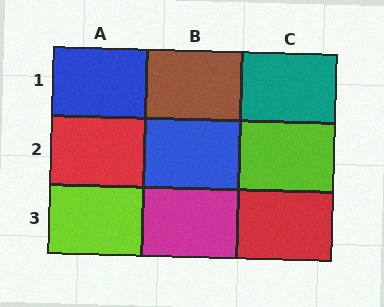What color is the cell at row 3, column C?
Red.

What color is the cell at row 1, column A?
Blue.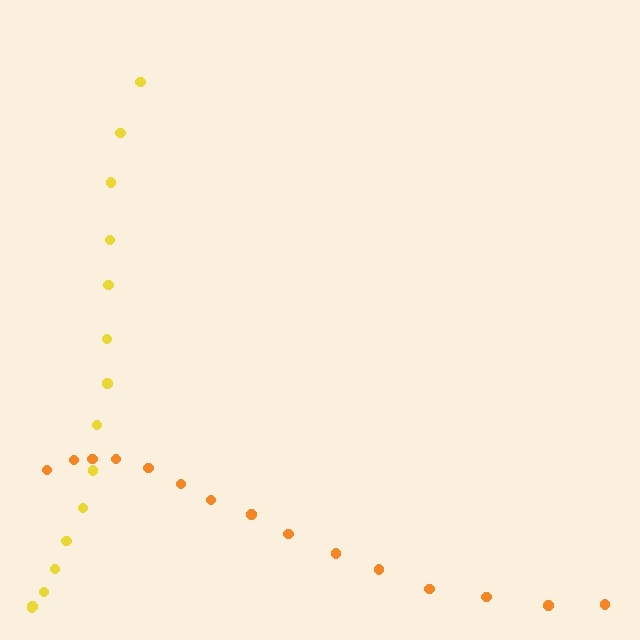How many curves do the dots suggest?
There are 2 distinct paths.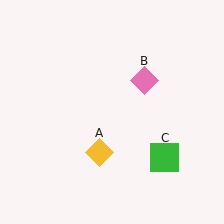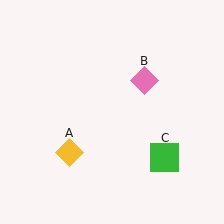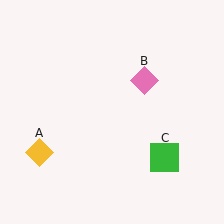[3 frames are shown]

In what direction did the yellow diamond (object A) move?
The yellow diamond (object A) moved left.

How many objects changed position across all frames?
1 object changed position: yellow diamond (object A).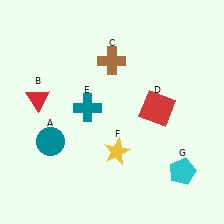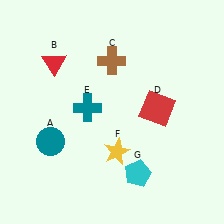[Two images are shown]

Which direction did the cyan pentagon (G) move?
The cyan pentagon (G) moved left.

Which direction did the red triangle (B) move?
The red triangle (B) moved up.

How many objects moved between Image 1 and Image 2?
2 objects moved between the two images.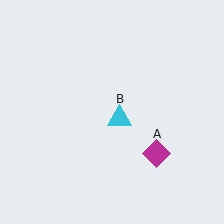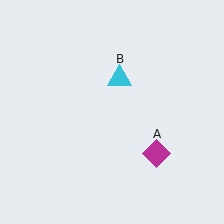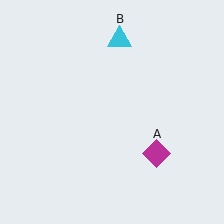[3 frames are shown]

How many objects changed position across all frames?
1 object changed position: cyan triangle (object B).